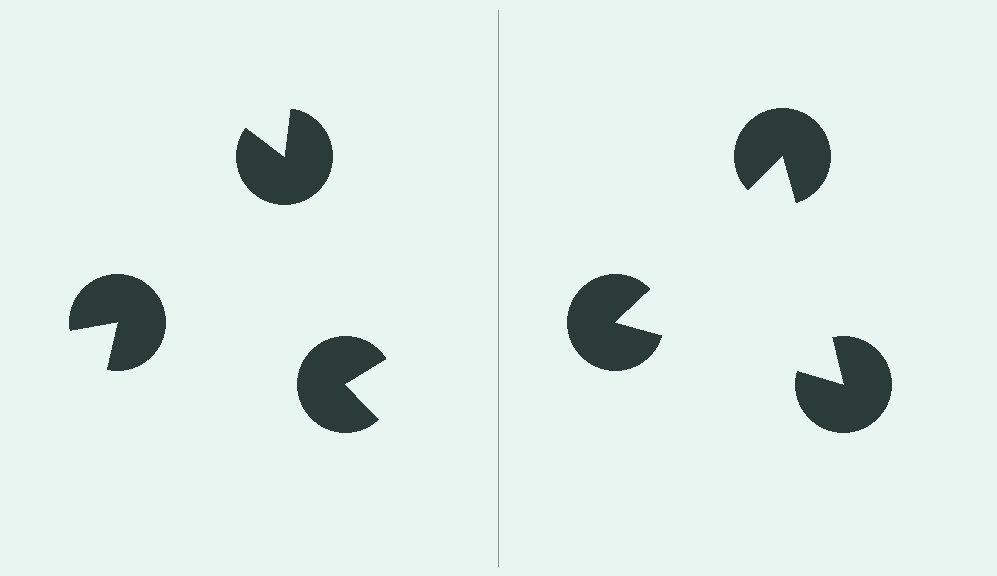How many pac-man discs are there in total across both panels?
6 — 3 on each side.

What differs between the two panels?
The pac-man discs are positioned identically on both sides; only the wedge orientations differ. On the right they align to a triangle; on the left they are misaligned.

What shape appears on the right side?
An illusory triangle.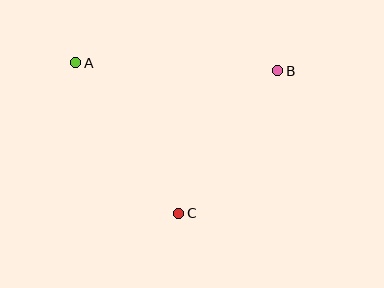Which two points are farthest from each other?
Points A and B are farthest from each other.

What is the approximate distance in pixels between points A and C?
The distance between A and C is approximately 182 pixels.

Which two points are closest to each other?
Points B and C are closest to each other.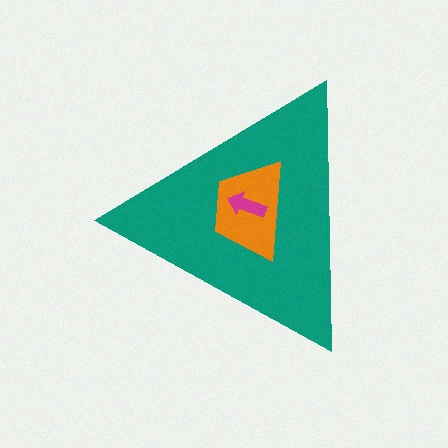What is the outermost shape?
The teal triangle.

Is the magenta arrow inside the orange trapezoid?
Yes.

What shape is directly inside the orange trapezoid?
The magenta arrow.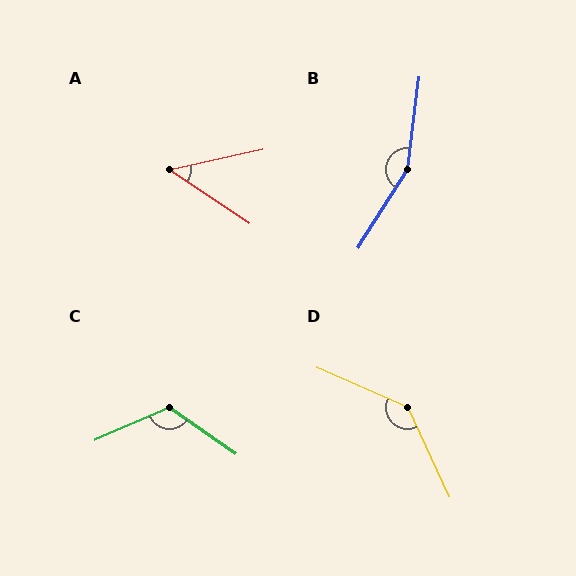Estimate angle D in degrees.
Approximately 138 degrees.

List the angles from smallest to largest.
A (46°), C (121°), D (138°), B (155°).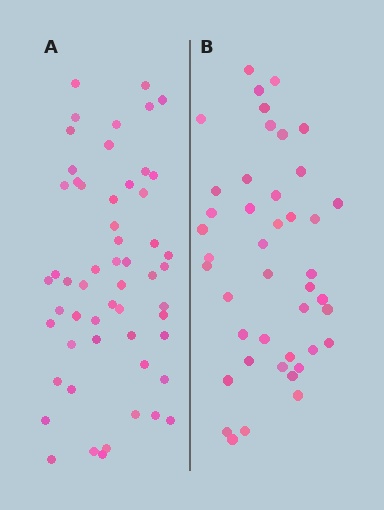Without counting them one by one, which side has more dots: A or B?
Region A (the left region) has more dots.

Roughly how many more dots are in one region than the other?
Region A has roughly 12 or so more dots than region B.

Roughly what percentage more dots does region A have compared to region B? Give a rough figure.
About 30% more.